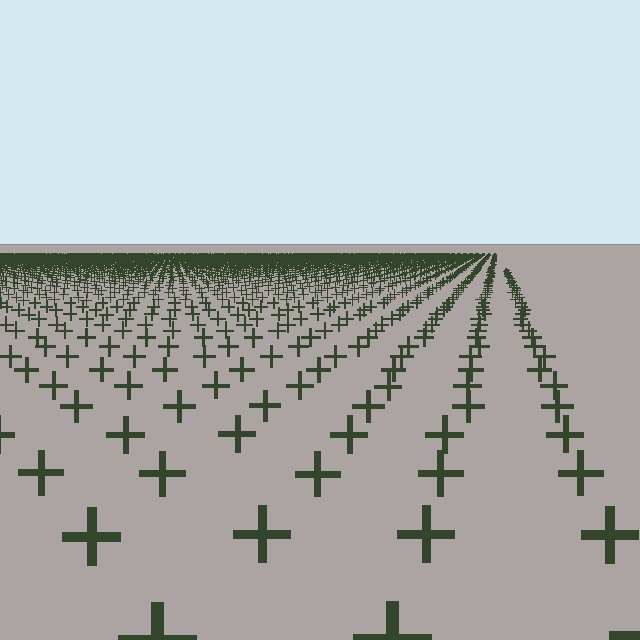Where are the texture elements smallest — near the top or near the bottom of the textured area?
Near the top.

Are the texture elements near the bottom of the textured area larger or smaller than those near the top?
Larger. Near the bottom, elements are closer to the viewer and appear at a bigger on-screen size.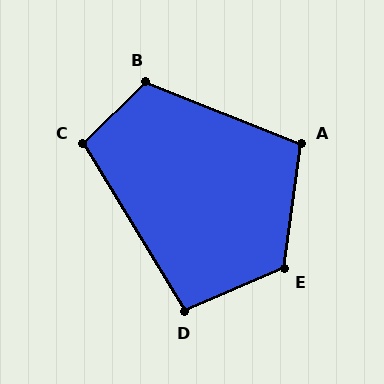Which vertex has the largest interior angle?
E, at approximately 121 degrees.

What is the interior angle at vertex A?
Approximately 104 degrees (obtuse).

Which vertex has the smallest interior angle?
D, at approximately 98 degrees.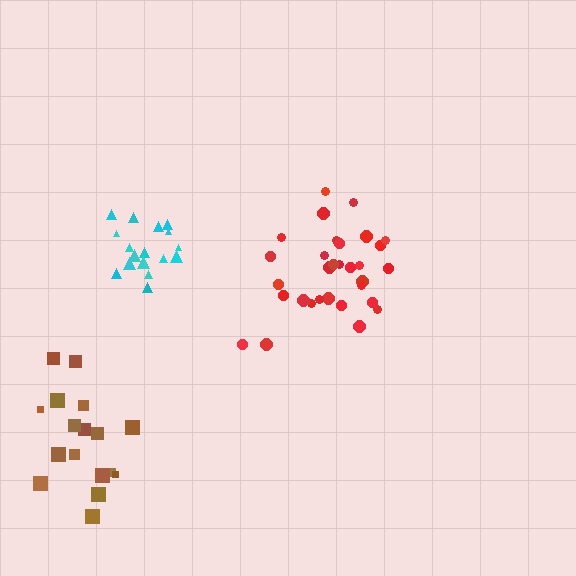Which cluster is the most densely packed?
Cyan.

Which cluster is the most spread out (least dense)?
Brown.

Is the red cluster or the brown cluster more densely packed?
Red.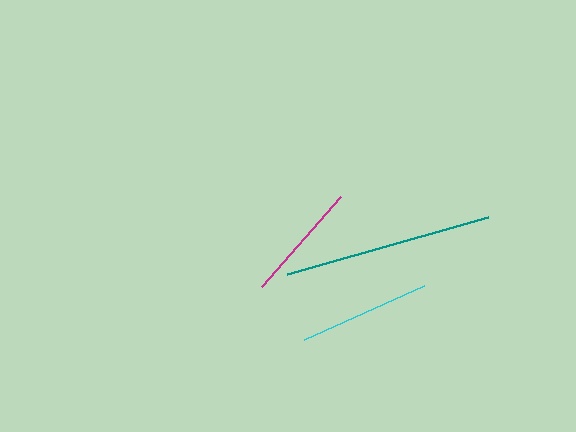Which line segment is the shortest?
The magenta line is the shortest at approximately 120 pixels.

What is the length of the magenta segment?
The magenta segment is approximately 120 pixels long.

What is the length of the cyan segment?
The cyan segment is approximately 132 pixels long.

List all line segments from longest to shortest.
From longest to shortest: teal, cyan, magenta.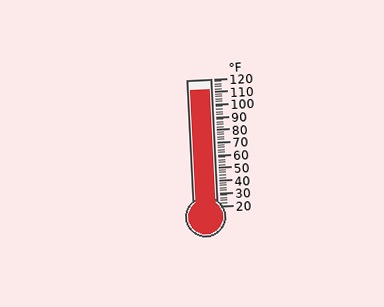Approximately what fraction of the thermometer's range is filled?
The thermometer is filled to approximately 90% of its range.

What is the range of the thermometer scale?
The thermometer scale ranges from 20°F to 120°F.